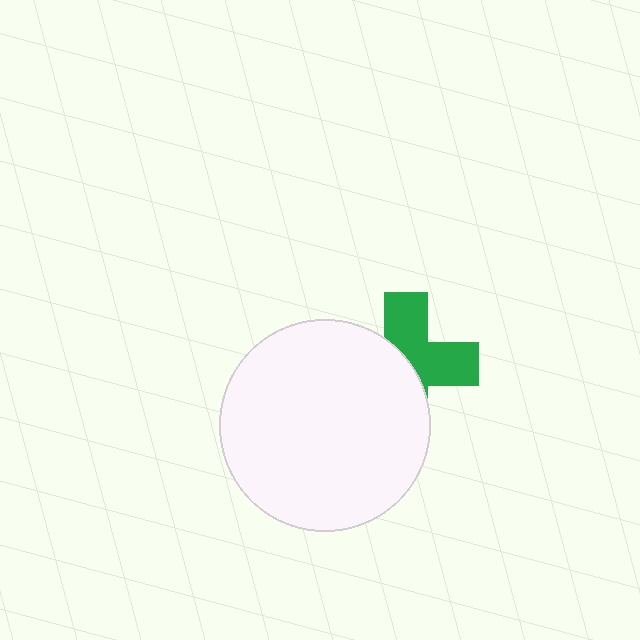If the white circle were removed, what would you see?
You would see the complete green cross.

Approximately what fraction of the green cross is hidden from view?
Roughly 51% of the green cross is hidden behind the white circle.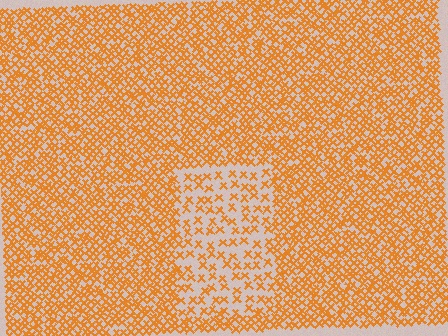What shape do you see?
I see a rectangle.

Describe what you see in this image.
The image contains small orange elements arranged at two different densities. A rectangle-shaped region is visible where the elements are less densely packed than the surrounding area.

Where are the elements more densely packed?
The elements are more densely packed outside the rectangle boundary.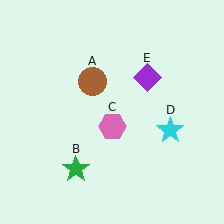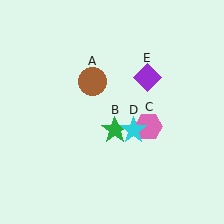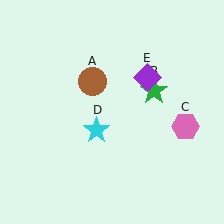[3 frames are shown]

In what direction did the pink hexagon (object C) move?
The pink hexagon (object C) moved right.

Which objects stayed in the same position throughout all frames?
Brown circle (object A) and purple diamond (object E) remained stationary.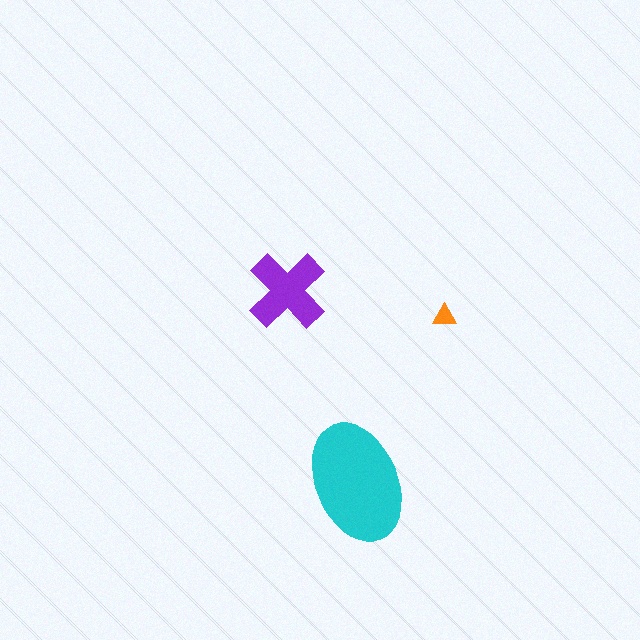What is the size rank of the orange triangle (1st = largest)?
3rd.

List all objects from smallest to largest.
The orange triangle, the purple cross, the cyan ellipse.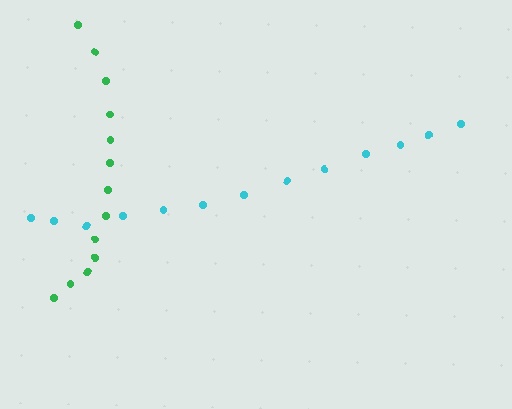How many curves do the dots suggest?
There are 2 distinct paths.